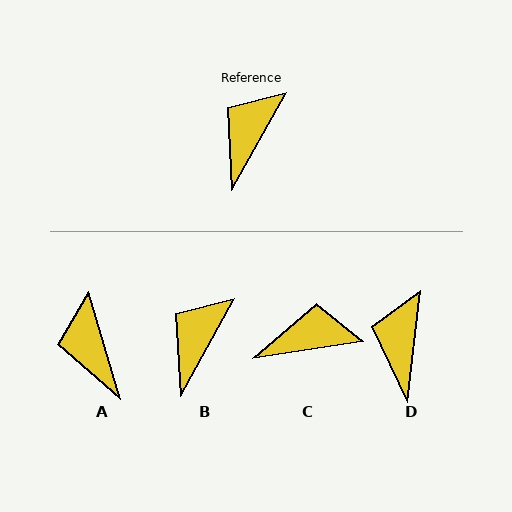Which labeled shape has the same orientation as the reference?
B.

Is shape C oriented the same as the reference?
No, it is off by about 52 degrees.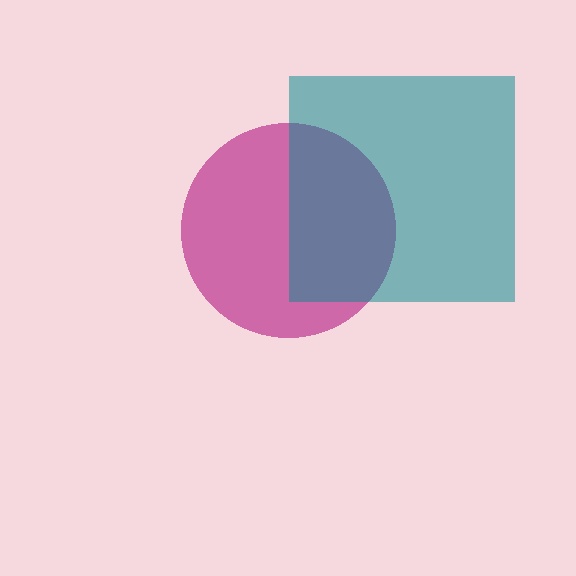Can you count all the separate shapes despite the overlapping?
Yes, there are 2 separate shapes.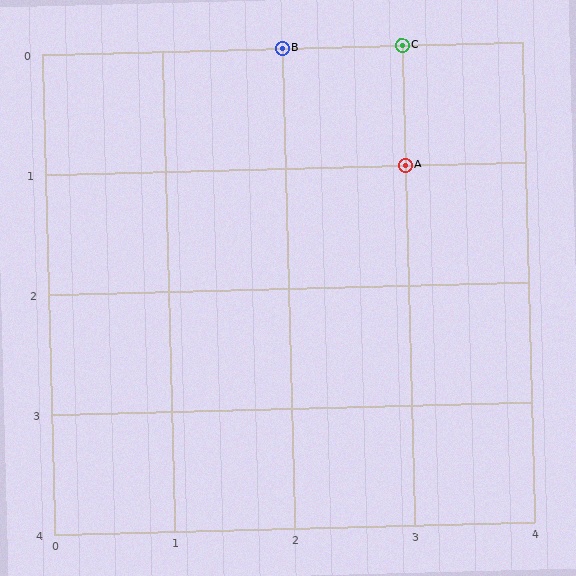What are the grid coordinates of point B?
Point B is at grid coordinates (2, 0).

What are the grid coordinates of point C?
Point C is at grid coordinates (3, 0).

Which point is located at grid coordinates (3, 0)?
Point C is at (3, 0).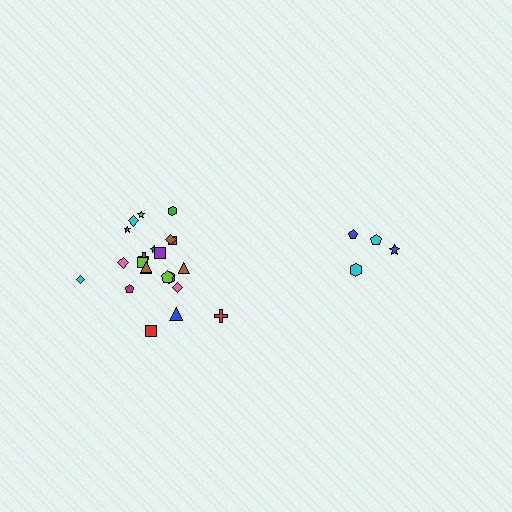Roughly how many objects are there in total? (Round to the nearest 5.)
Roughly 25 objects in total.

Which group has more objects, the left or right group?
The left group.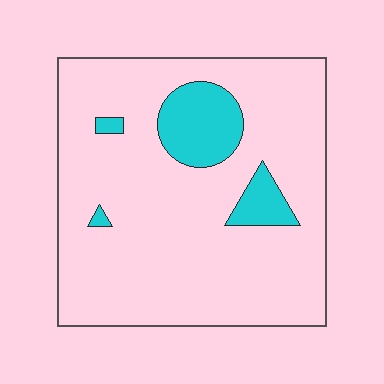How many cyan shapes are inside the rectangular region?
4.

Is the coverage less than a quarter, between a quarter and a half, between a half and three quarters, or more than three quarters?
Less than a quarter.